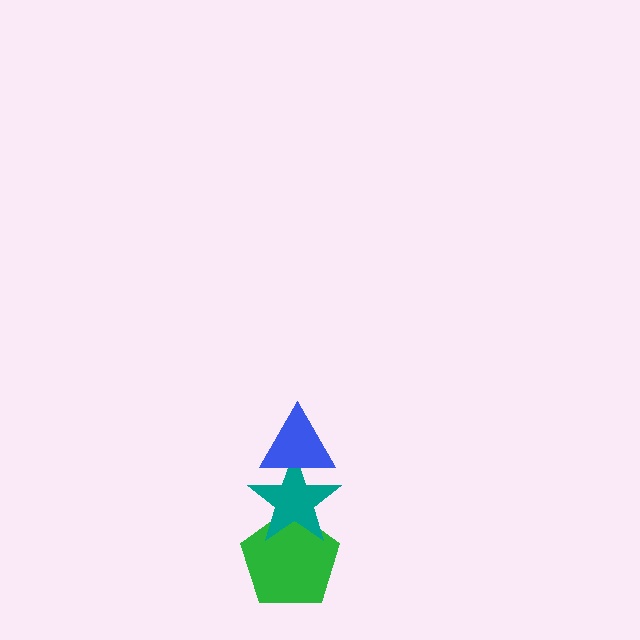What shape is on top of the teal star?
The blue triangle is on top of the teal star.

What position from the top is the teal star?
The teal star is 2nd from the top.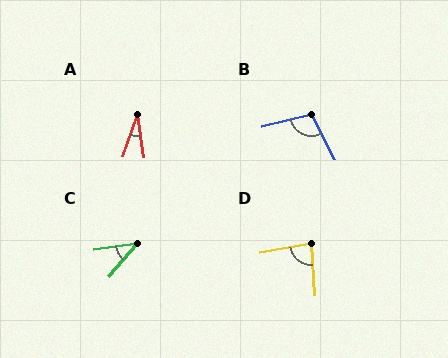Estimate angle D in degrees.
Approximately 84 degrees.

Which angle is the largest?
B, at approximately 104 degrees.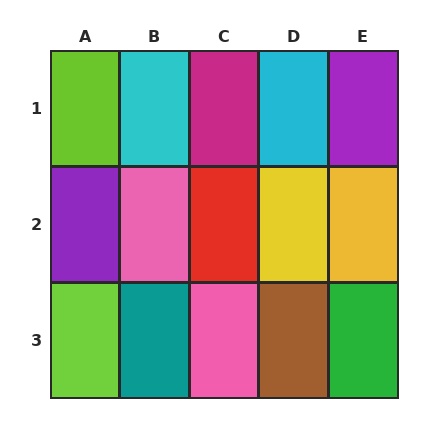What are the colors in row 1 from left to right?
Lime, cyan, magenta, cyan, purple.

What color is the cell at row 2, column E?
Yellow.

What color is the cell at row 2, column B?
Pink.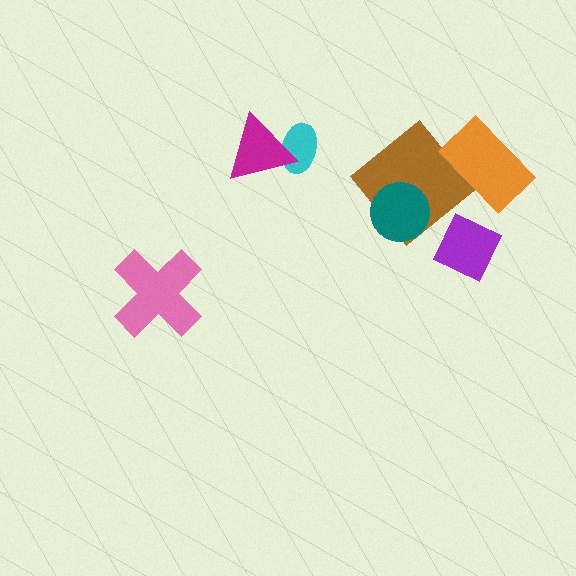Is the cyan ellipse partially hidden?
Yes, it is partially covered by another shape.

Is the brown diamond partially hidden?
Yes, it is partially covered by another shape.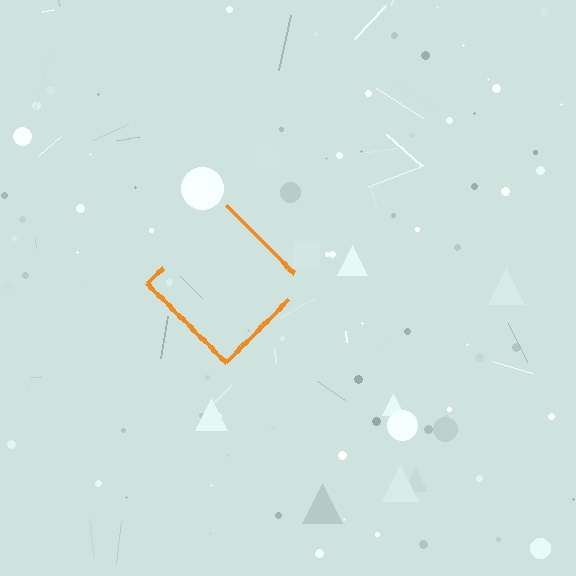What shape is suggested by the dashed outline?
The dashed outline suggests a diamond.